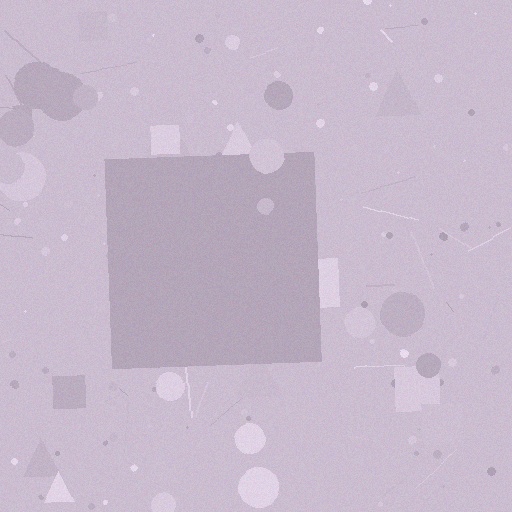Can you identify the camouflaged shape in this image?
The camouflaged shape is a square.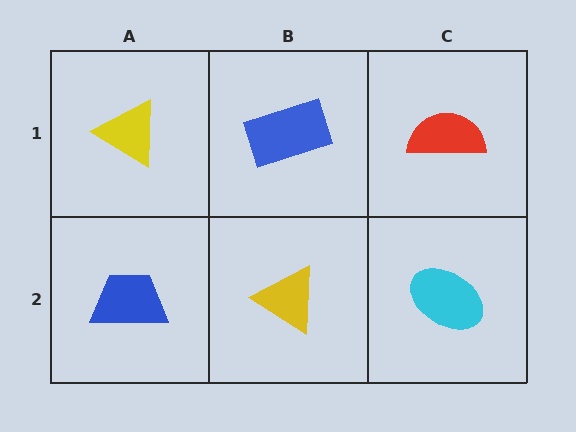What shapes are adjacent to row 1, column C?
A cyan ellipse (row 2, column C), a blue rectangle (row 1, column B).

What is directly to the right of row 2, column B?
A cyan ellipse.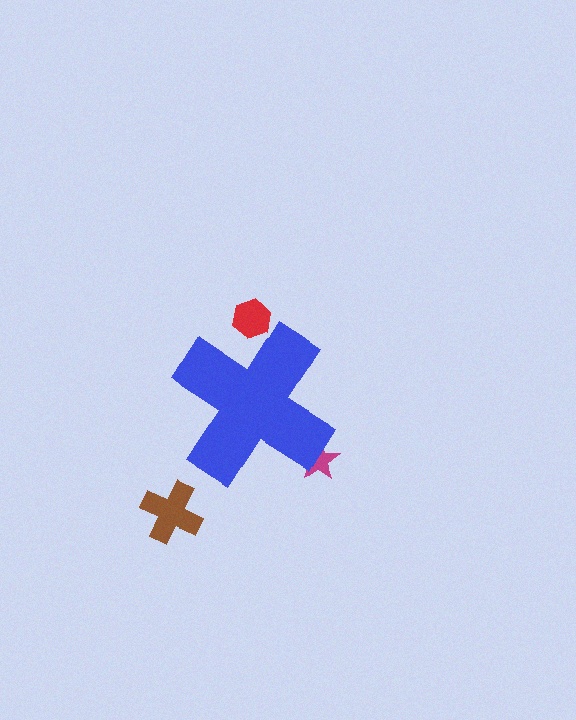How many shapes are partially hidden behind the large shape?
2 shapes are partially hidden.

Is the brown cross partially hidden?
No, the brown cross is fully visible.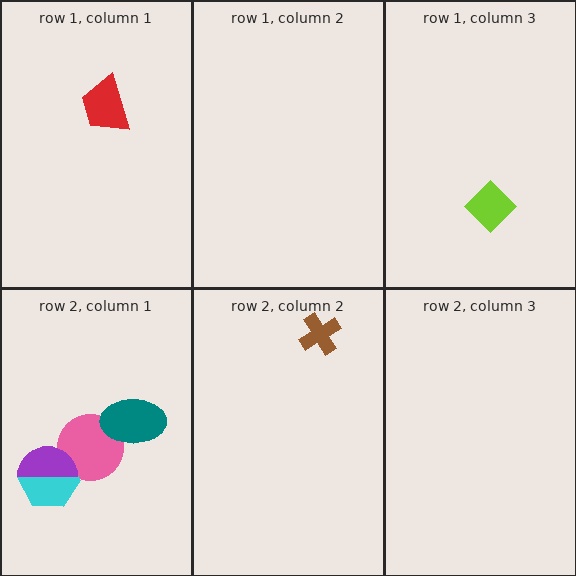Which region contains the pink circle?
The row 2, column 1 region.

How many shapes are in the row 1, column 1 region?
1.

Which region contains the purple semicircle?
The row 2, column 1 region.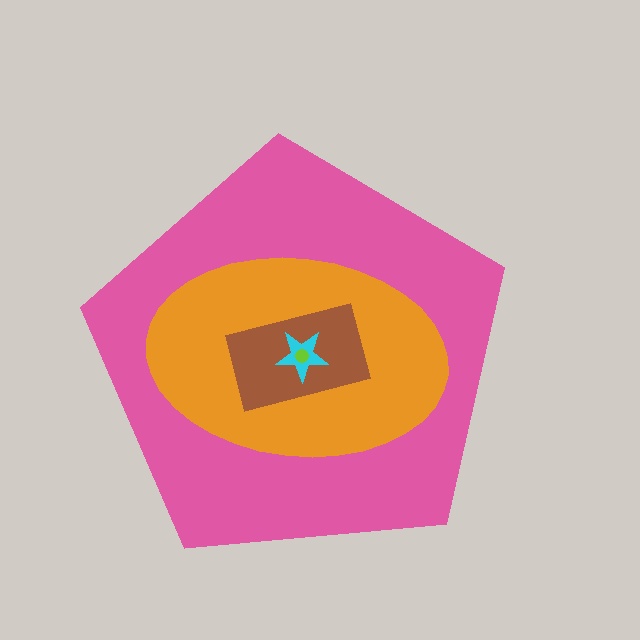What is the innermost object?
The lime circle.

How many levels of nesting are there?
5.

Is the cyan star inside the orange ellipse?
Yes.